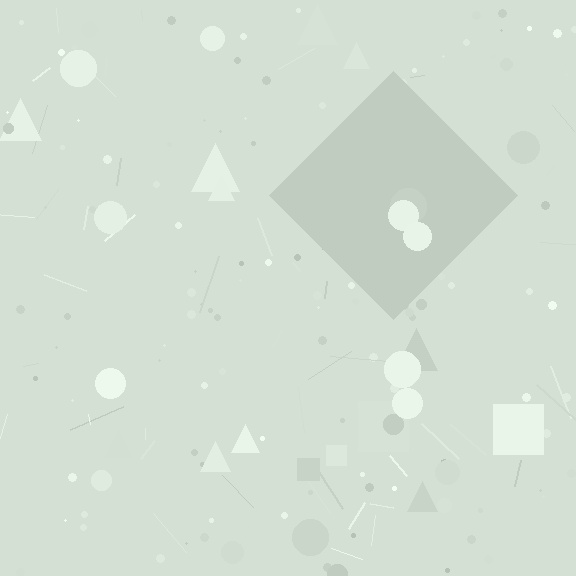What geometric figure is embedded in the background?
A diamond is embedded in the background.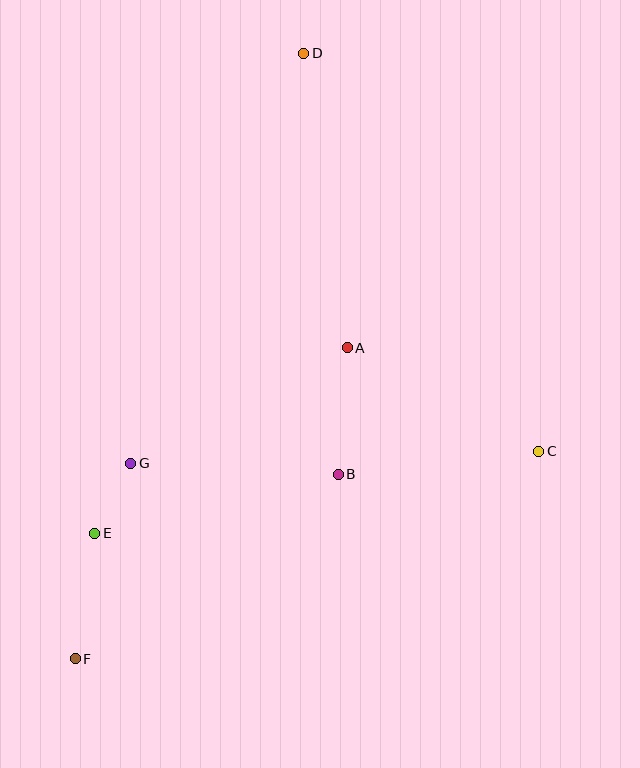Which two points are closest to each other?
Points E and G are closest to each other.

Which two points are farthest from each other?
Points D and F are farthest from each other.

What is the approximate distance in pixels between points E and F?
The distance between E and F is approximately 127 pixels.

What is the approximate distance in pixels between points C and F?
The distance between C and F is approximately 508 pixels.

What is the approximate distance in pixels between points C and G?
The distance between C and G is approximately 408 pixels.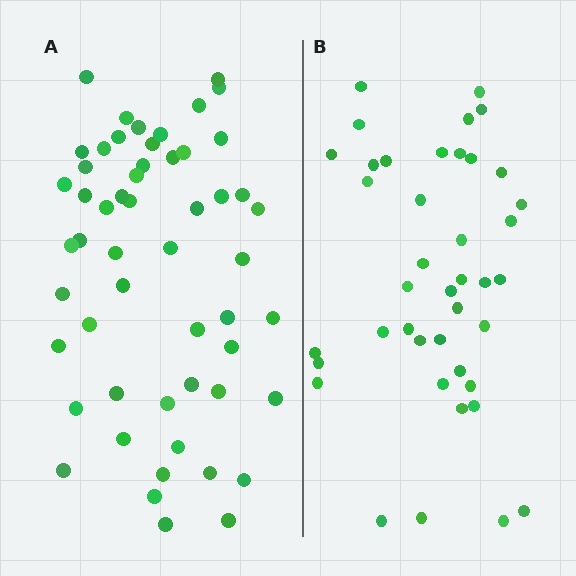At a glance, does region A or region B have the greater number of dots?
Region A (the left region) has more dots.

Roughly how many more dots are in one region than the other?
Region A has approximately 15 more dots than region B.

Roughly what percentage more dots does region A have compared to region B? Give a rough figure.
About 30% more.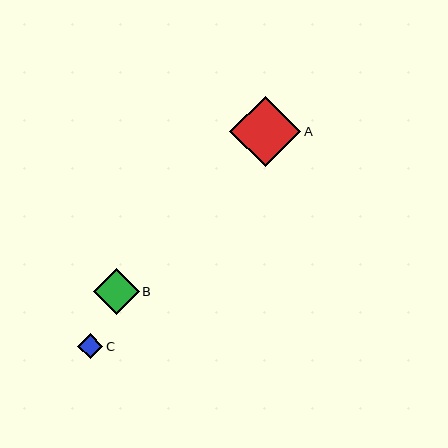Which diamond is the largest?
Diamond A is the largest with a size of approximately 71 pixels.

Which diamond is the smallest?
Diamond C is the smallest with a size of approximately 26 pixels.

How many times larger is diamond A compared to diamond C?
Diamond A is approximately 2.8 times the size of diamond C.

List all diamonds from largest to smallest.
From largest to smallest: A, B, C.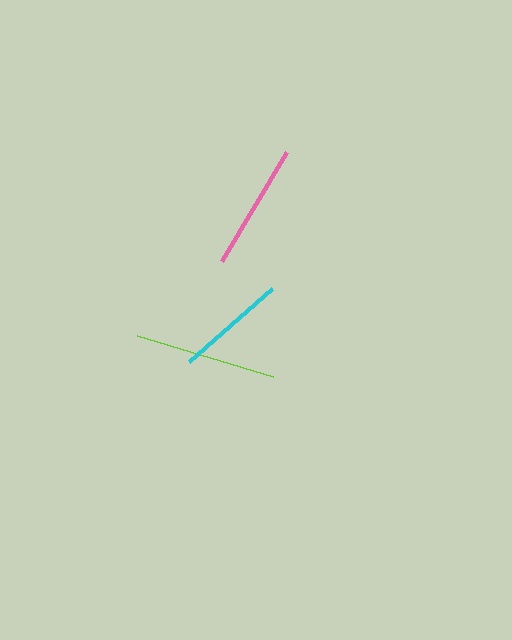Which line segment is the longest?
The lime line is the longest at approximately 142 pixels.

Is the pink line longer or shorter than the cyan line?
The pink line is longer than the cyan line.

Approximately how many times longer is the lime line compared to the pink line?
The lime line is approximately 1.1 times the length of the pink line.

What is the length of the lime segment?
The lime segment is approximately 142 pixels long.